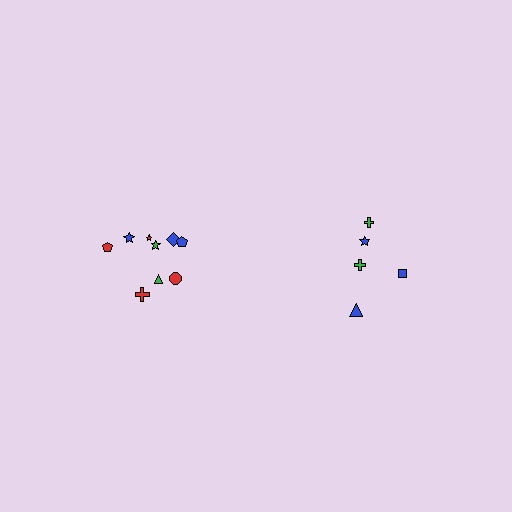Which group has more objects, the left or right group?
The left group.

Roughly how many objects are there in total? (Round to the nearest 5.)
Roughly 15 objects in total.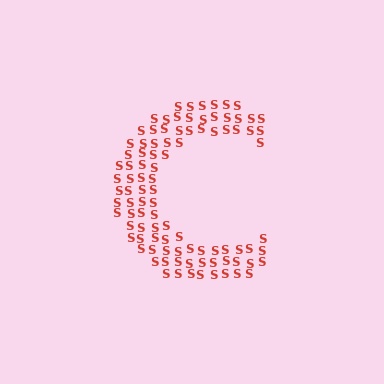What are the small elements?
The small elements are letter S's.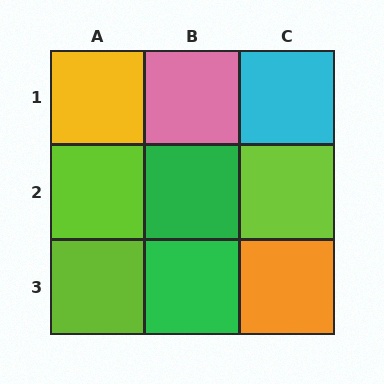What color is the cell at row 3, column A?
Lime.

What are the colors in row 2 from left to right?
Lime, green, lime.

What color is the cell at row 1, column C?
Cyan.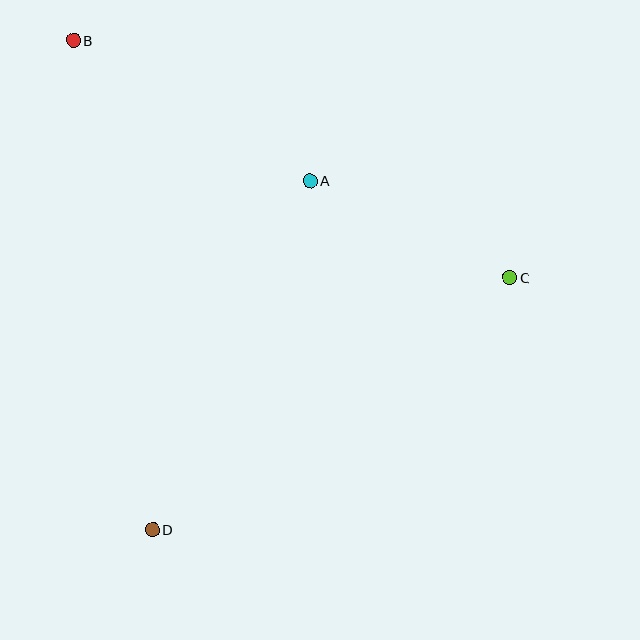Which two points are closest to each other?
Points A and C are closest to each other.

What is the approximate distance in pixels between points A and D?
The distance between A and D is approximately 382 pixels.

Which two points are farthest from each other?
Points B and C are farthest from each other.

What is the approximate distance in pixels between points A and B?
The distance between A and B is approximately 275 pixels.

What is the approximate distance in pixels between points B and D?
The distance between B and D is approximately 496 pixels.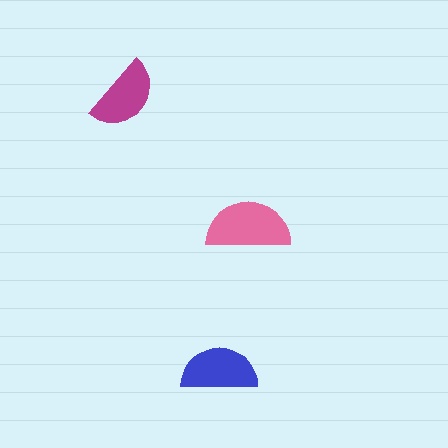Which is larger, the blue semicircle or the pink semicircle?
The pink one.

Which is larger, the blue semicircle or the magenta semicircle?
The blue one.